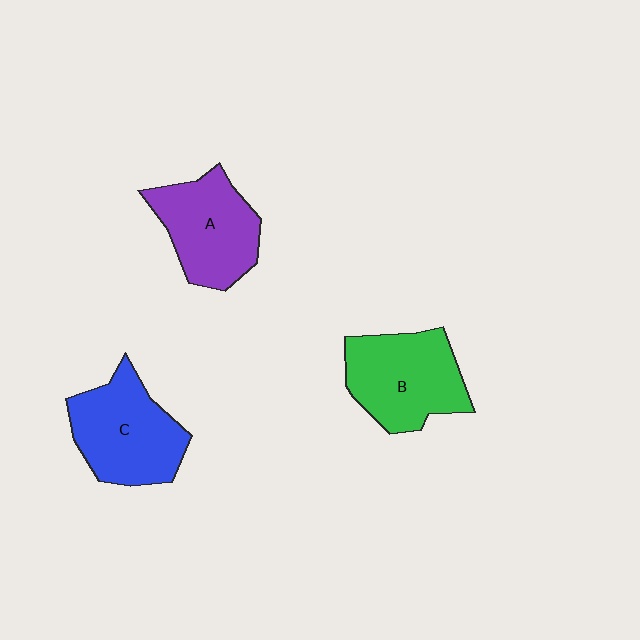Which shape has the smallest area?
Shape A (purple).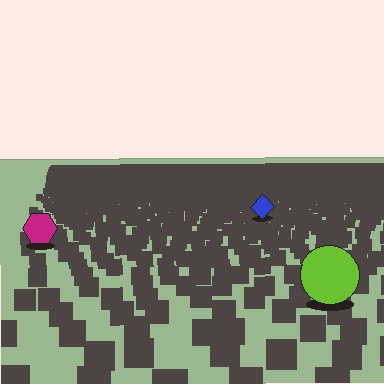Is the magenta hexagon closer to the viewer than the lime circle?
No. The lime circle is closer — you can tell from the texture gradient: the ground texture is coarser near it.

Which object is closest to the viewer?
The lime circle is closest. The texture marks near it are larger and more spread out.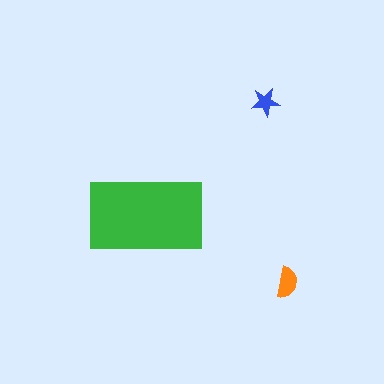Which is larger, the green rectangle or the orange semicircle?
The green rectangle.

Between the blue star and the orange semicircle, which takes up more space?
The orange semicircle.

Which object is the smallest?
The blue star.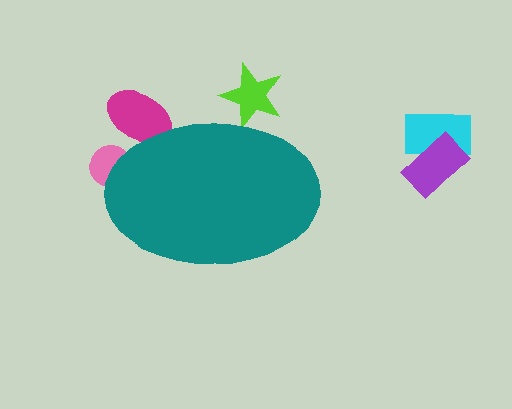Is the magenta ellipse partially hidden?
Yes, the magenta ellipse is partially hidden behind the teal ellipse.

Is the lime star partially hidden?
Yes, the lime star is partially hidden behind the teal ellipse.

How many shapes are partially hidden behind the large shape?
3 shapes are partially hidden.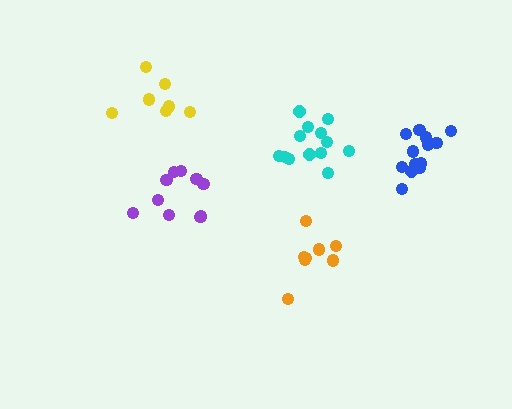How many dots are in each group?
Group 1: 13 dots, Group 2: 11 dots, Group 3: 7 dots, Group 4: 13 dots, Group 5: 8 dots (52 total).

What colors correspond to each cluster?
The clusters are colored: cyan, purple, yellow, blue, orange.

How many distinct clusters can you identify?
There are 5 distinct clusters.